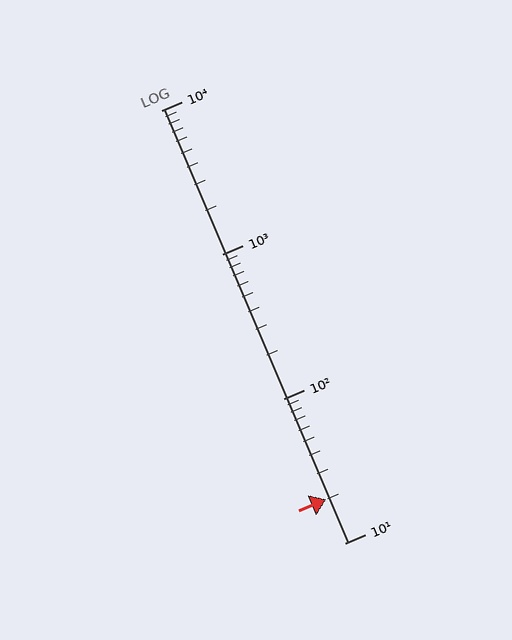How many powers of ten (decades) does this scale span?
The scale spans 3 decades, from 10 to 10000.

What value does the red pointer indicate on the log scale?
The pointer indicates approximately 20.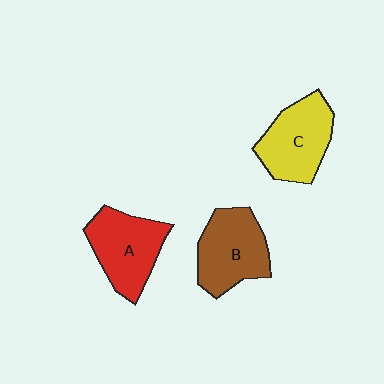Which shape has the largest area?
Shape B (brown).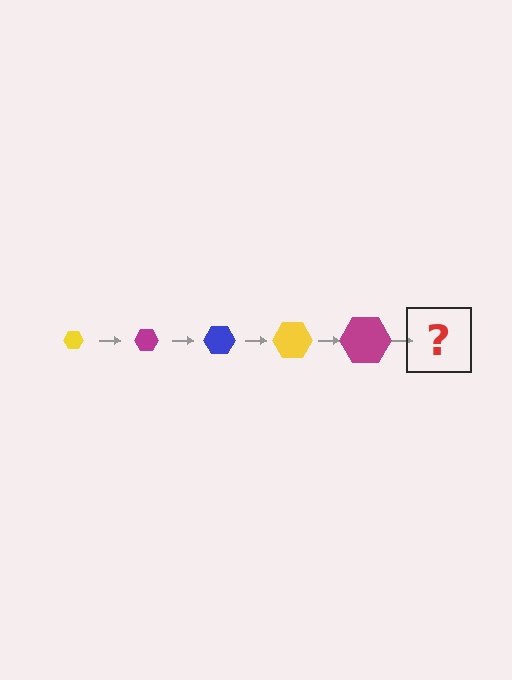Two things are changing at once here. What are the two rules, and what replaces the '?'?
The two rules are that the hexagon grows larger each step and the color cycles through yellow, magenta, and blue. The '?' should be a blue hexagon, larger than the previous one.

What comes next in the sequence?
The next element should be a blue hexagon, larger than the previous one.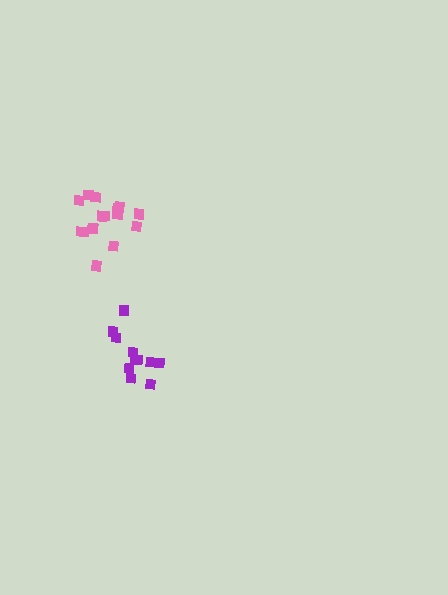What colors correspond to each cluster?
The clusters are colored: purple, pink.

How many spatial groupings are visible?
There are 2 spatial groupings.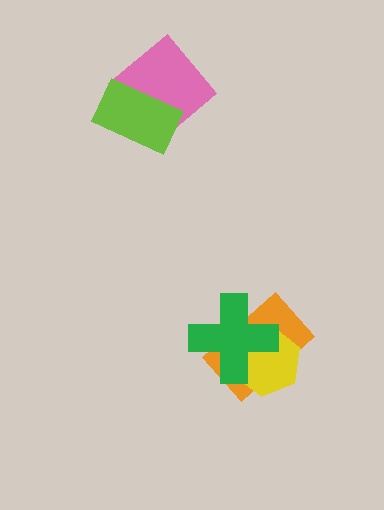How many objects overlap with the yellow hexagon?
2 objects overlap with the yellow hexagon.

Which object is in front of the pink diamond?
The lime rectangle is in front of the pink diamond.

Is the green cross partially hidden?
No, no other shape covers it.